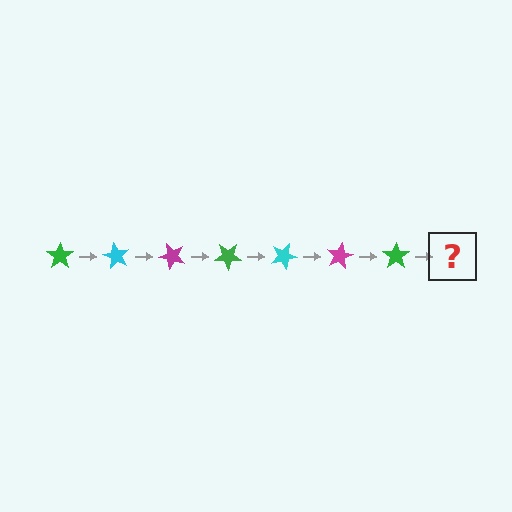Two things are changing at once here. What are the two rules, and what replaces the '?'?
The two rules are that it rotates 60 degrees each step and the color cycles through green, cyan, and magenta. The '?' should be a cyan star, rotated 420 degrees from the start.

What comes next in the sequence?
The next element should be a cyan star, rotated 420 degrees from the start.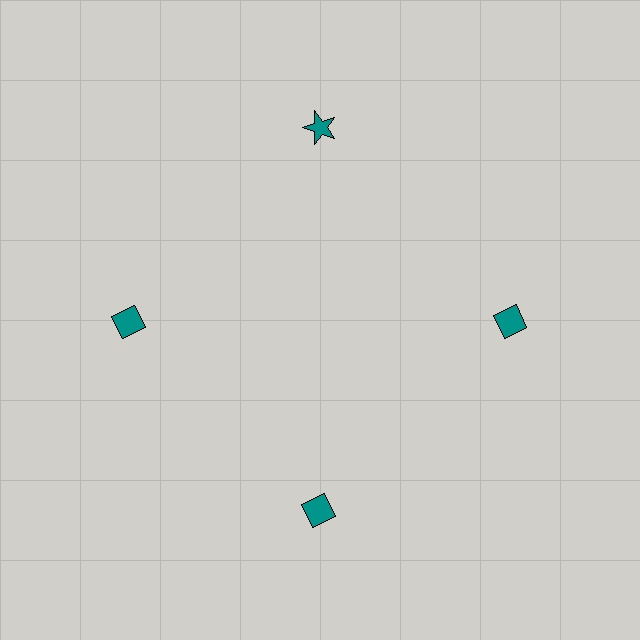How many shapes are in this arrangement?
There are 4 shapes arranged in a ring pattern.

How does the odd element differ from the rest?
It has a different shape: star instead of diamond.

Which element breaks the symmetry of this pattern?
The teal star at roughly the 12 o'clock position breaks the symmetry. All other shapes are teal diamonds.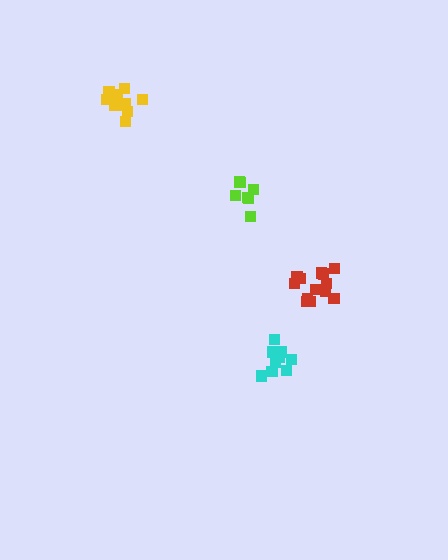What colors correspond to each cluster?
The clusters are colored: red, lime, yellow, cyan.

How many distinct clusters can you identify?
There are 4 distinct clusters.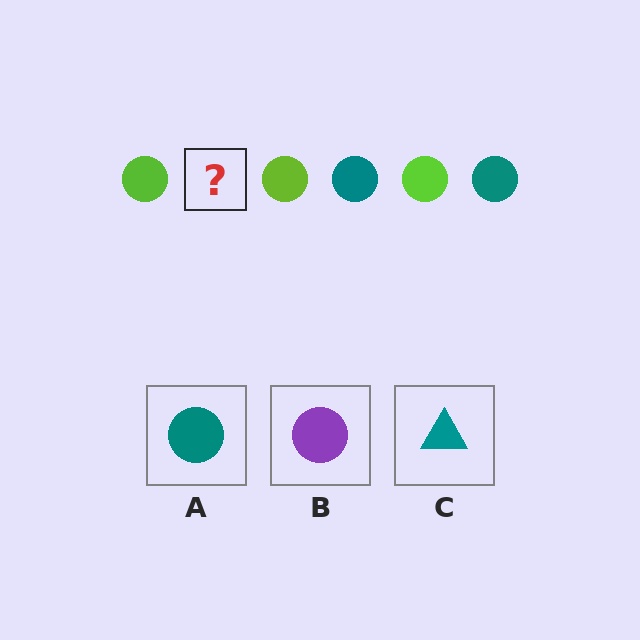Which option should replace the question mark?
Option A.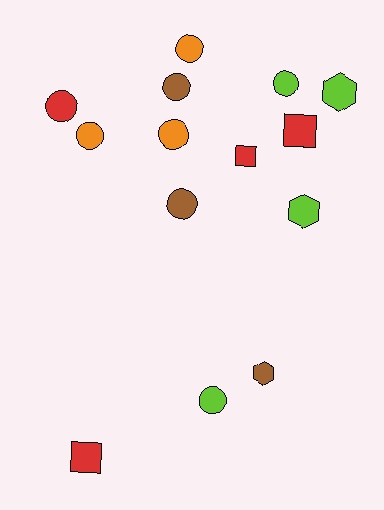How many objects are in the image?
There are 14 objects.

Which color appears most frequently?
Red, with 4 objects.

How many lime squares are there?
There are no lime squares.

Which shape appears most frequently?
Circle, with 8 objects.